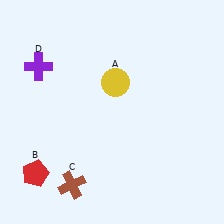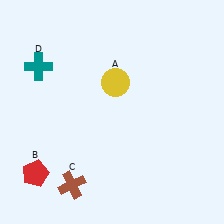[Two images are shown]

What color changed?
The cross (D) changed from purple in Image 1 to teal in Image 2.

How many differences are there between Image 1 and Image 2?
There is 1 difference between the two images.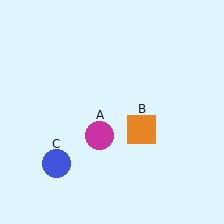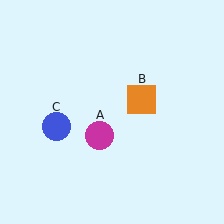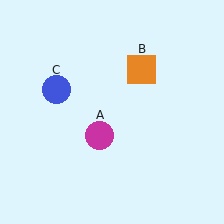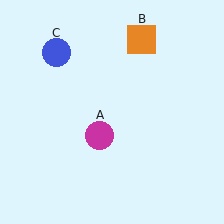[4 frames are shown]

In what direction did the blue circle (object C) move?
The blue circle (object C) moved up.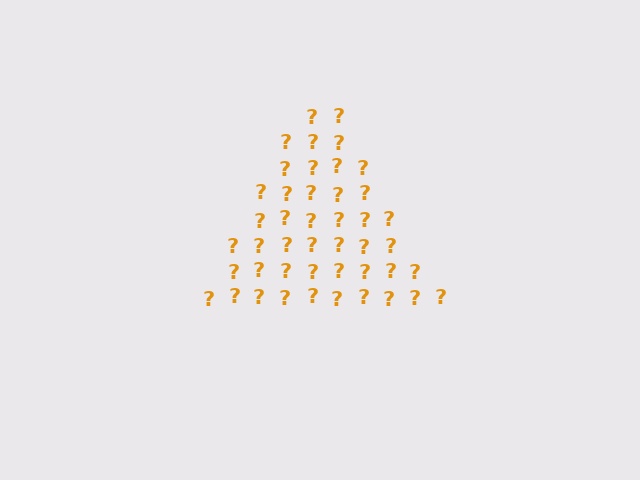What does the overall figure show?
The overall figure shows a triangle.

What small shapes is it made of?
It is made of small question marks.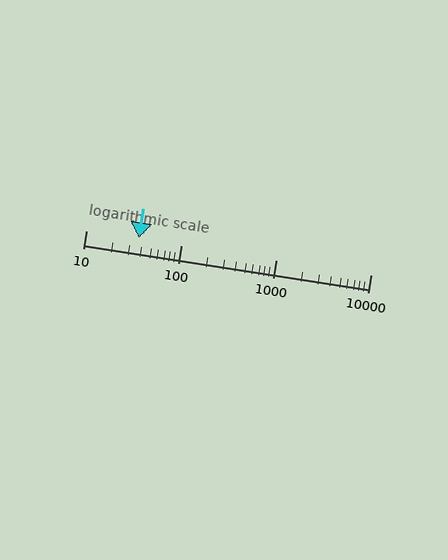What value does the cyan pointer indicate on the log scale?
The pointer indicates approximately 36.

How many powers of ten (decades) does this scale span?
The scale spans 3 decades, from 10 to 10000.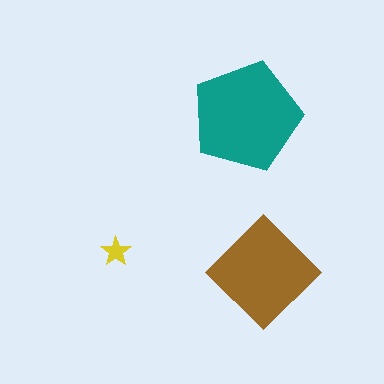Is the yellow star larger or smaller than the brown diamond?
Smaller.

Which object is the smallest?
The yellow star.